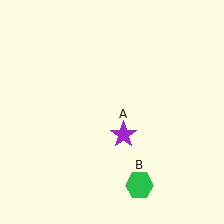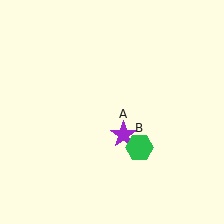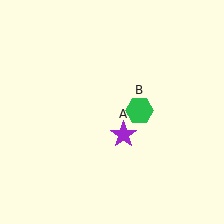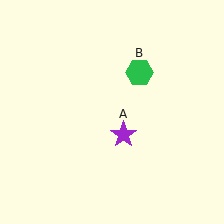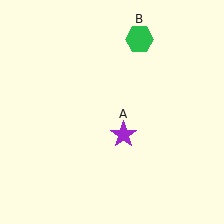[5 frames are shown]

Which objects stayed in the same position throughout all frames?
Purple star (object A) remained stationary.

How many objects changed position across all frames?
1 object changed position: green hexagon (object B).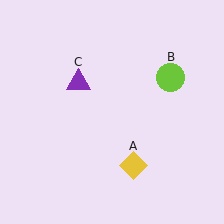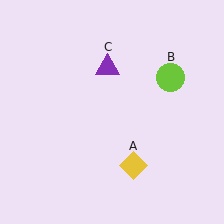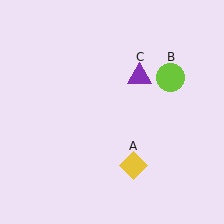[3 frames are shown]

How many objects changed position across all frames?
1 object changed position: purple triangle (object C).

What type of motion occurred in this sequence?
The purple triangle (object C) rotated clockwise around the center of the scene.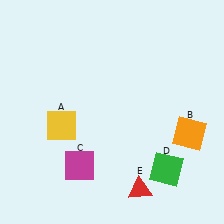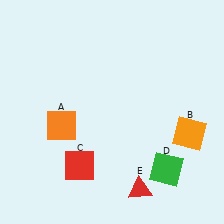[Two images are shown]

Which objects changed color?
A changed from yellow to orange. C changed from magenta to red.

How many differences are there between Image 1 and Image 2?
There are 2 differences between the two images.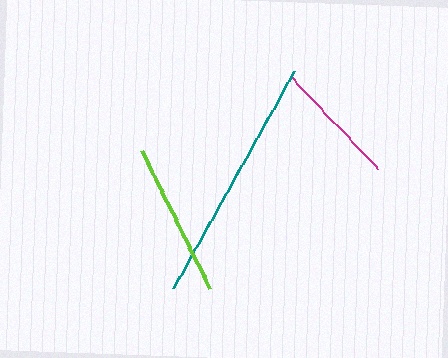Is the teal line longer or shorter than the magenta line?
The teal line is longer than the magenta line.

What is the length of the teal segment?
The teal segment is approximately 248 pixels long.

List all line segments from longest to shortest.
From longest to shortest: teal, lime, magenta.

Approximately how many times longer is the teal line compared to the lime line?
The teal line is approximately 1.6 times the length of the lime line.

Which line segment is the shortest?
The magenta line is the shortest at approximately 125 pixels.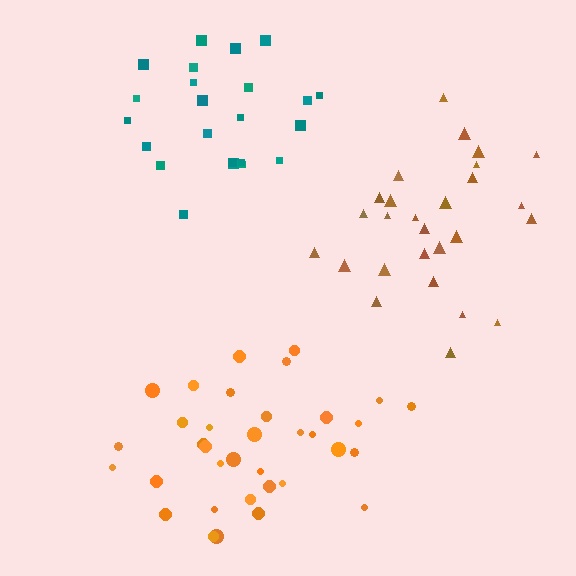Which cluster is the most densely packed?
Orange.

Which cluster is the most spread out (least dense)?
Brown.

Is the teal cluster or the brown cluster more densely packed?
Teal.